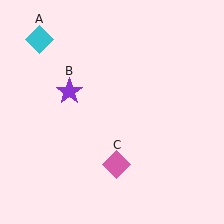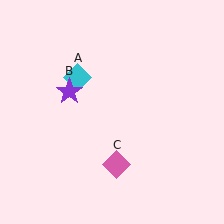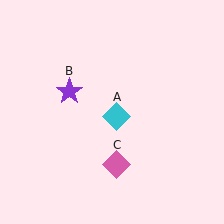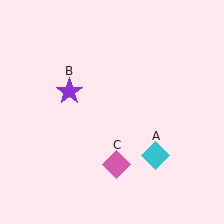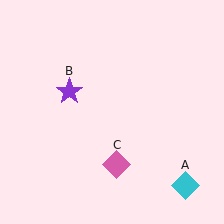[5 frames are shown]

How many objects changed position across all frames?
1 object changed position: cyan diamond (object A).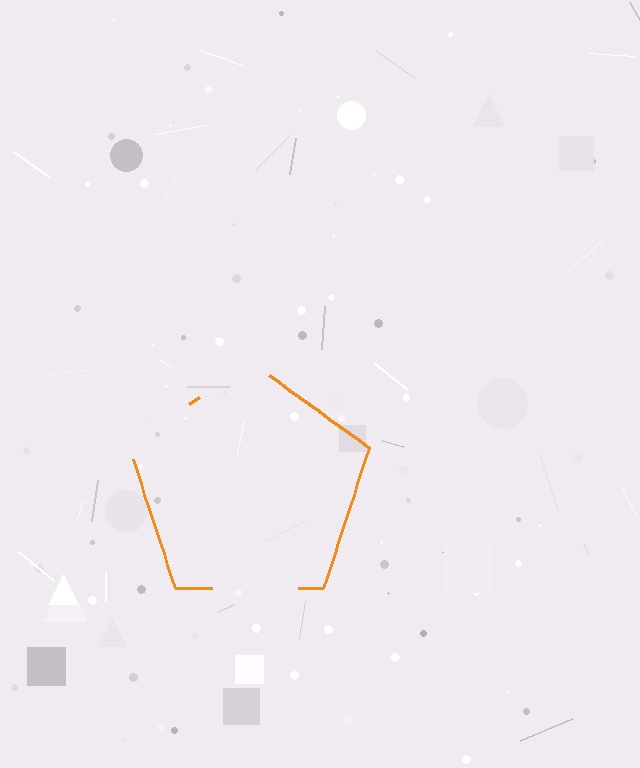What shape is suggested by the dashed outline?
The dashed outline suggests a pentagon.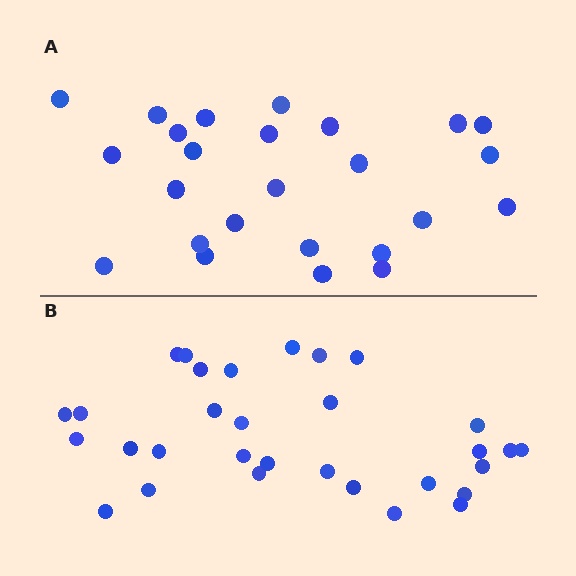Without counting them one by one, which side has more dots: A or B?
Region B (the bottom region) has more dots.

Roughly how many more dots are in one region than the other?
Region B has about 6 more dots than region A.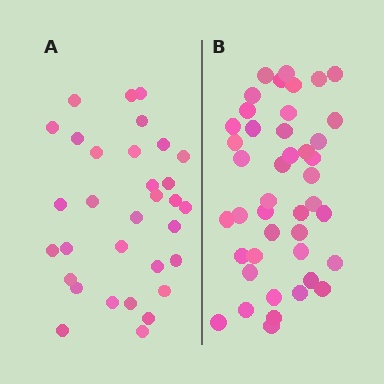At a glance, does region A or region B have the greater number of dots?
Region B (the right region) has more dots.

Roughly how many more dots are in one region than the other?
Region B has roughly 12 or so more dots than region A.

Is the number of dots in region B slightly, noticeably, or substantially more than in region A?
Region B has noticeably more, but not dramatically so. The ratio is roughly 1.3 to 1.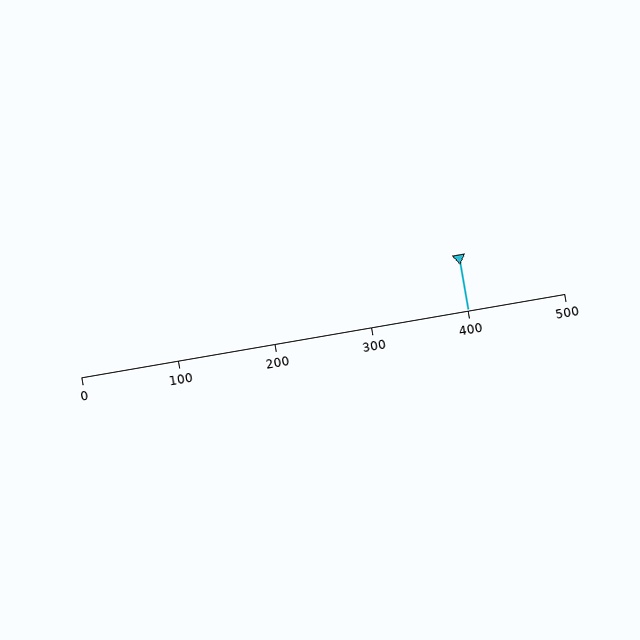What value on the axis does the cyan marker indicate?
The marker indicates approximately 400.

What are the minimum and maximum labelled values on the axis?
The axis runs from 0 to 500.